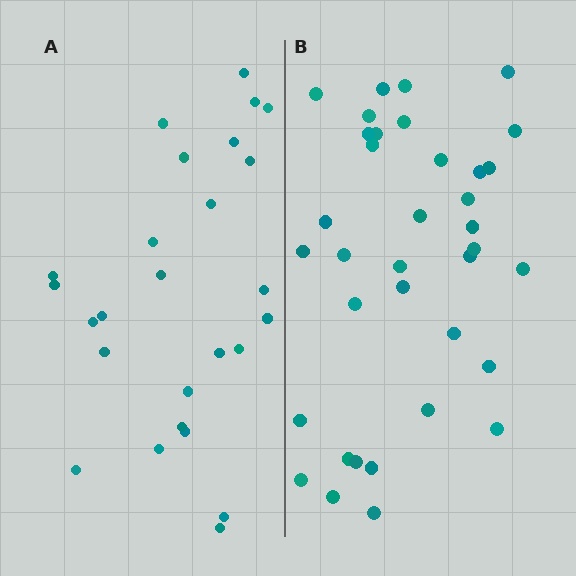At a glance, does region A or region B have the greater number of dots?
Region B (the right region) has more dots.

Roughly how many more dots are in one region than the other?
Region B has roughly 10 or so more dots than region A.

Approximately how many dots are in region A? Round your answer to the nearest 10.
About 30 dots. (The exact count is 26, which rounds to 30.)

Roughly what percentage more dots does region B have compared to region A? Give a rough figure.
About 40% more.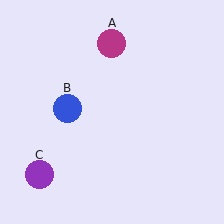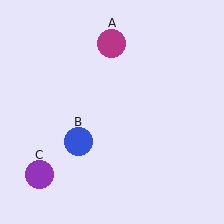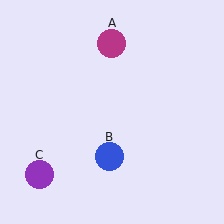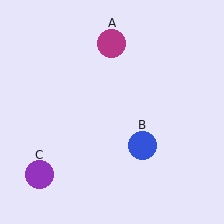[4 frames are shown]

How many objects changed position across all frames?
1 object changed position: blue circle (object B).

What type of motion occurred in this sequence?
The blue circle (object B) rotated counterclockwise around the center of the scene.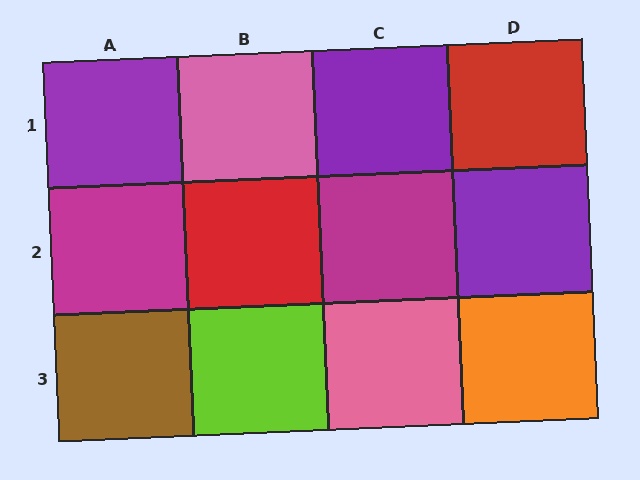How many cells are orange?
1 cell is orange.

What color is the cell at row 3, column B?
Lime.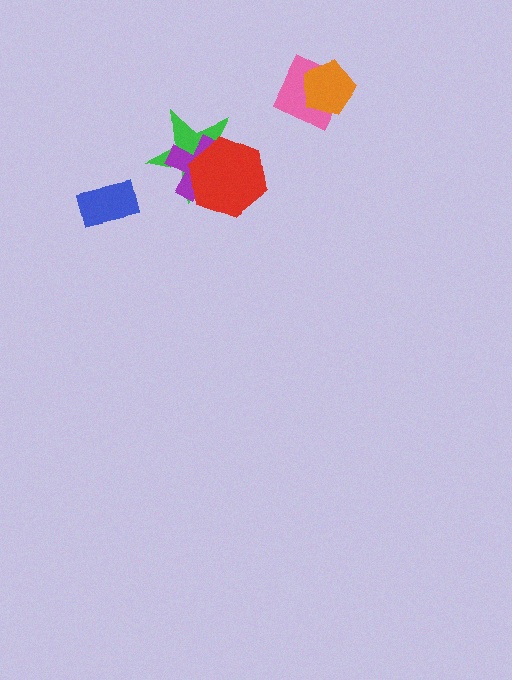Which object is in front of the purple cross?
The red hexagon is in front of the purple cross.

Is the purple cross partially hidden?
Yes, it is partially covered by another shape.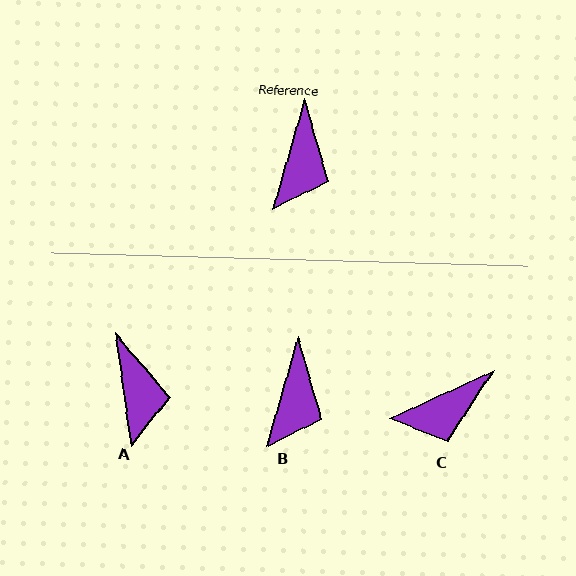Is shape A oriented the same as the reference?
No, it is off by about 24 degrees.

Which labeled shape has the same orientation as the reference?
B.